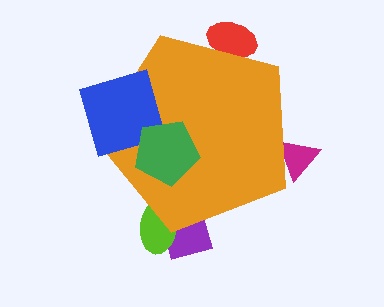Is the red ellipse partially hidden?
Yes, the red ellipse is partially hidden behind the orange pentagon.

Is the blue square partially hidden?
No, the blue square is fully visible.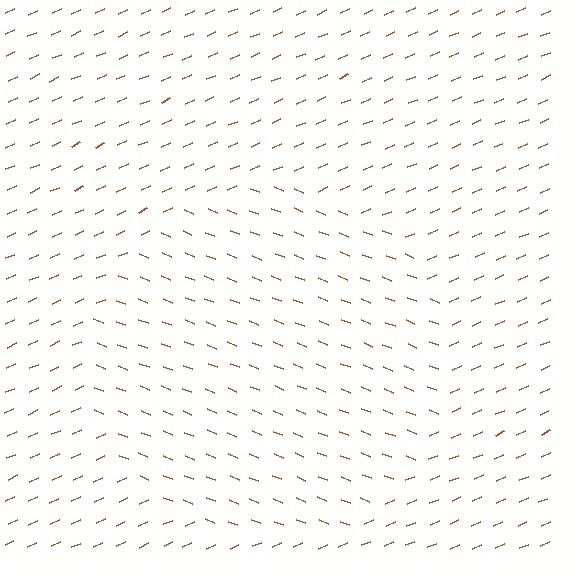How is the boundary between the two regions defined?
The boundary is defined purely by a change in line orientation (approximately 45 degrees difference). All lines are the same color and thickness.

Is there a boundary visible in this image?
Yes, there is a texture boundary formed by a change in line orientation.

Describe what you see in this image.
The image is filled with small brown line segments. A circle region in the image has lines oriented differently from the surrounding lines, creating a visible texture boundary.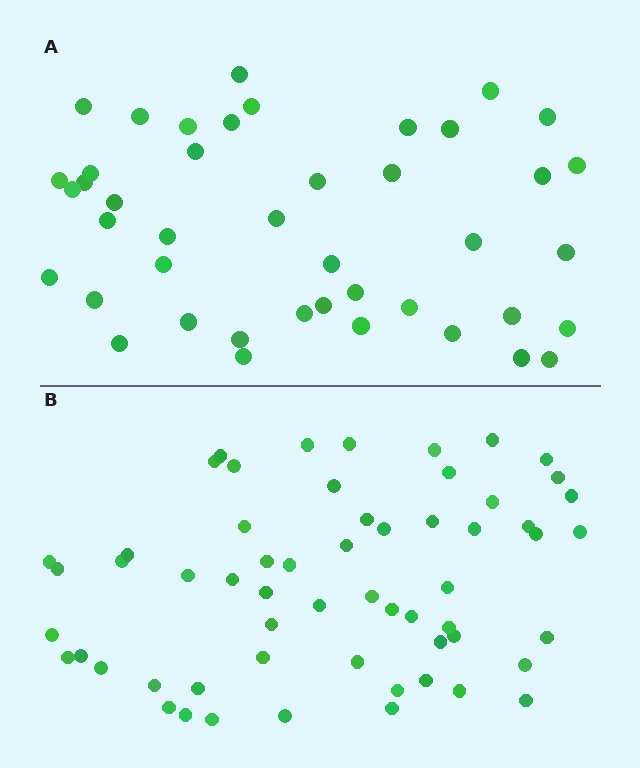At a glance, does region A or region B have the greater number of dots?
Region B (the bottom region) has more dots.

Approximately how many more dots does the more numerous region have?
Region B has approximately 15 more dots than region A.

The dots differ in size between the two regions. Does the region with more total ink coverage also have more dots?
No. Region A has more total ink coverage because its dots are larger, but region B actually contains more individual dots. Total area can be misleading — the number of items is what matters here.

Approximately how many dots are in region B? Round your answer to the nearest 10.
About 60 dots. (The exact count is 59, which rounds to 60.)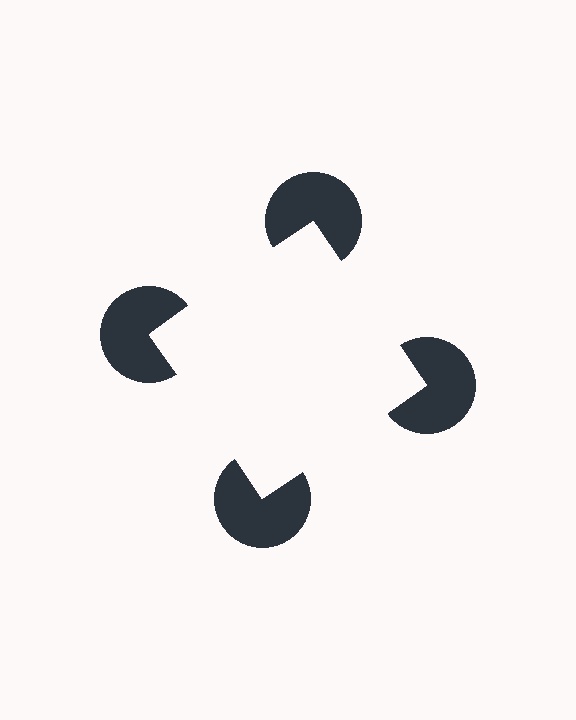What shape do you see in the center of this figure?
An illusory square — its edges are inferred from the aligned wedge cuts in the pac-man discs, not physically drawn.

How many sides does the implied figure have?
4 sides.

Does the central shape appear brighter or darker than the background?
It typically appears slightly brighter than the background, even though no actual brightness change is drawn.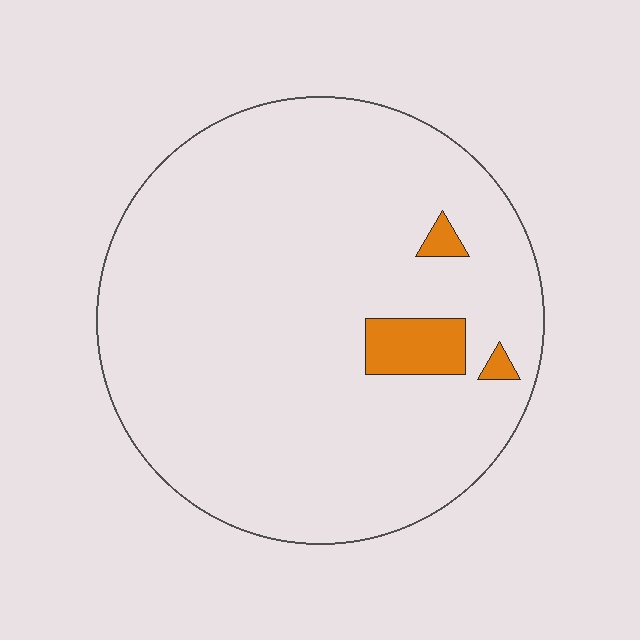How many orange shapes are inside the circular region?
3.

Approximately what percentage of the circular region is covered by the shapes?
Approximately 5%.